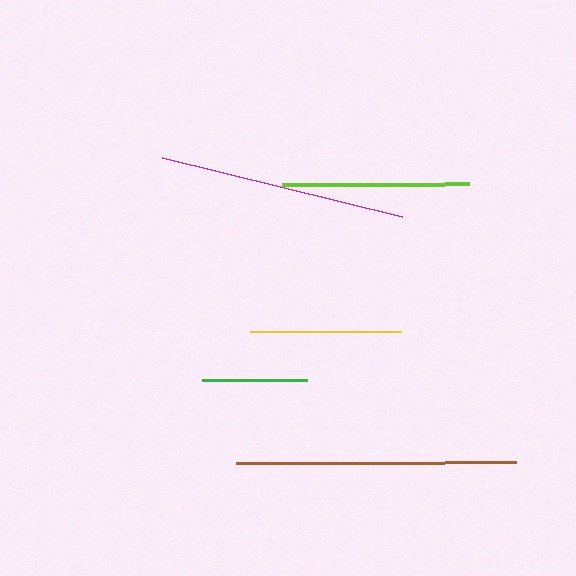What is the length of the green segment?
The green segment is approximately 105 pixels long.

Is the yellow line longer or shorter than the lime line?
The lime line is longer than the yellow line.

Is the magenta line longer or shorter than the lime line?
The magenta line is longer than the lime line.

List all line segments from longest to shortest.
From longest to shortest: brown, magenta, lime, yellow, green.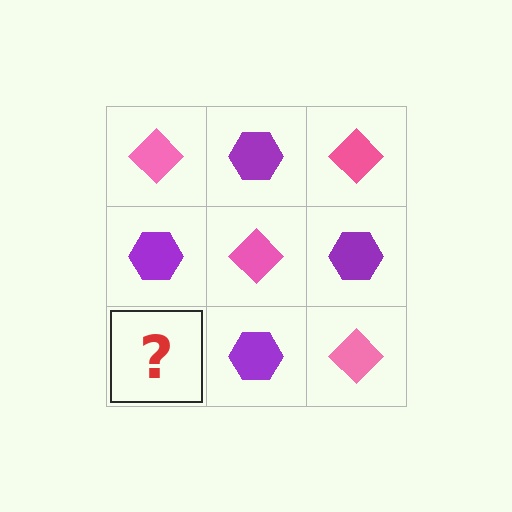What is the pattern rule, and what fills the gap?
The rule is that it alternates pink diamond and purple hexagon in a checkerboard pattern. The gap should be filled with a pink diamond.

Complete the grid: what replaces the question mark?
The question mark should be replaced with a pink diamond.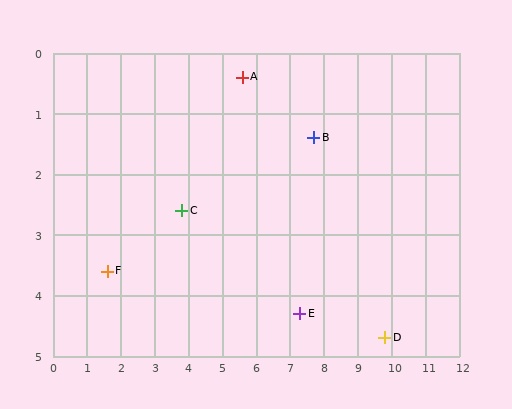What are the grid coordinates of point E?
Point E is at approximately (7.3, 4.3).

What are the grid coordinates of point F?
Point F is at approximately (1.6, 3.6).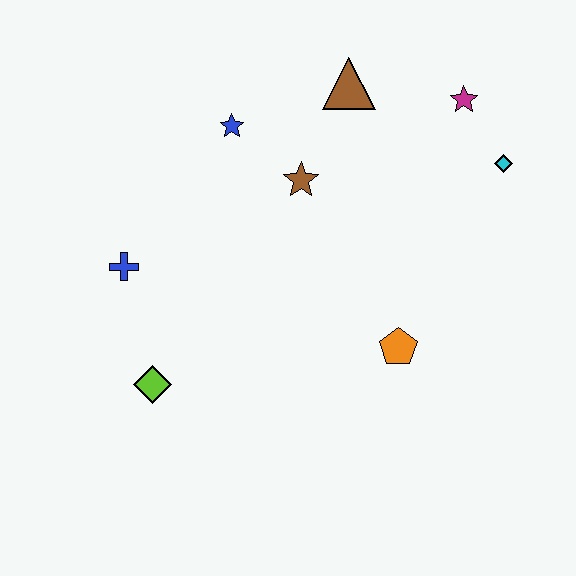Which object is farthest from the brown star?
The lime diamond is farthest from the brown star.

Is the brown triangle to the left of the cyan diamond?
Yes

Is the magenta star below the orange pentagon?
No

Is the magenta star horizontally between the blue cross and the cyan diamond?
Yes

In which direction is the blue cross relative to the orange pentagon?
The blue cross is to the left of the orange pentagon.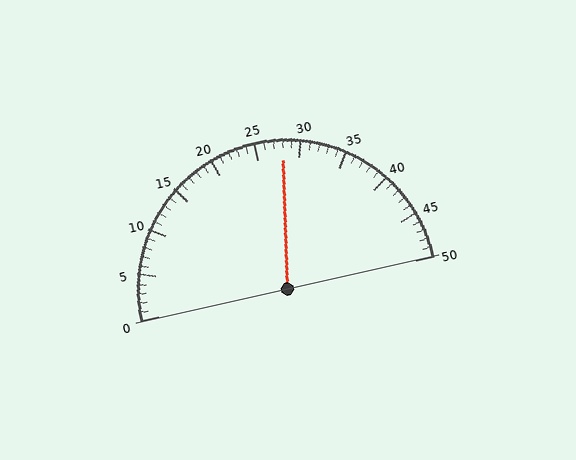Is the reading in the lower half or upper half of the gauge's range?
The reading is in the upper half of the range (0 to 50).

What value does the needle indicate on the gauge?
The needle indicates approximately 28.